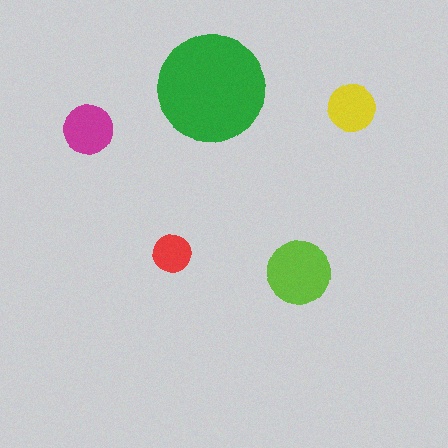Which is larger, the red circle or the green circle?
The green one.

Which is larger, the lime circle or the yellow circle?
The lime one.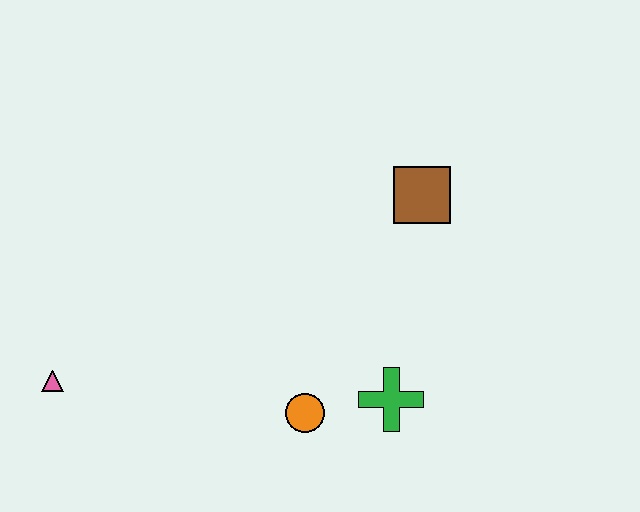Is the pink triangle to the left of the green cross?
Yes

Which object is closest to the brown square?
The green cross is closest to the brown square.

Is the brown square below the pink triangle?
No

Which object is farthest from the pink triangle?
The brown square is farthest from the pink triangle.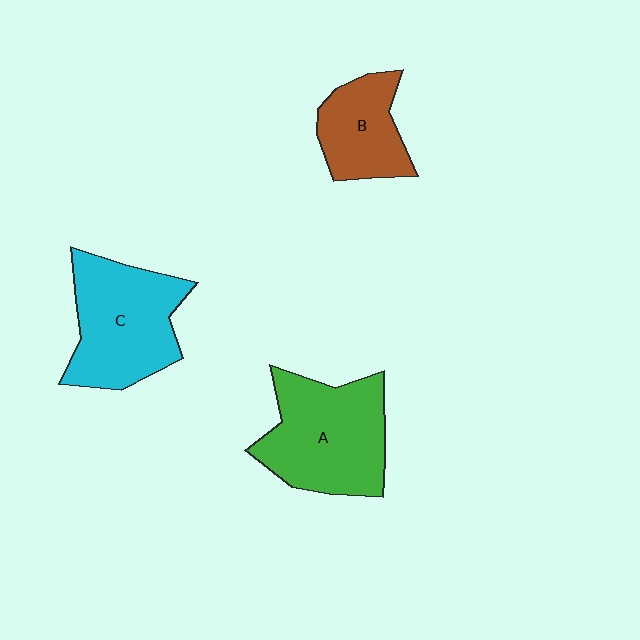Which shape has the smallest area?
Shape B (brown).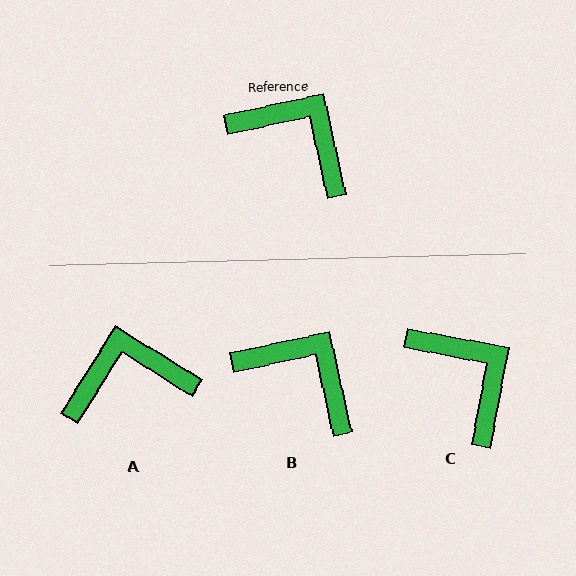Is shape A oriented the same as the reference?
No, it is off by about 46 degrees.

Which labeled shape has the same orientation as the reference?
B.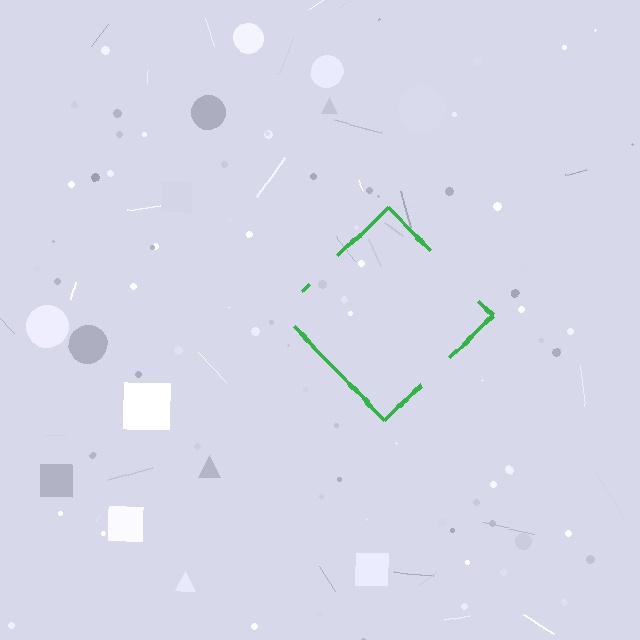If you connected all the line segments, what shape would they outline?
They would outline a diamond.